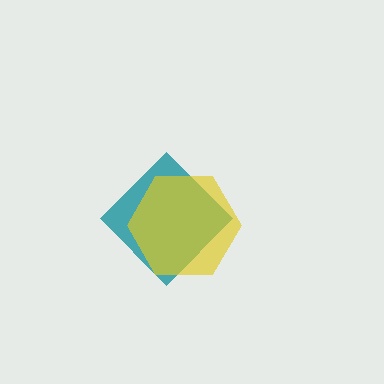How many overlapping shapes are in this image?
There are 2 overlapping shapes in the image.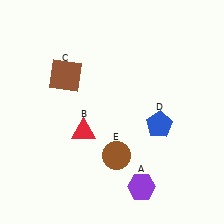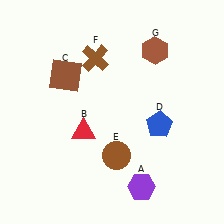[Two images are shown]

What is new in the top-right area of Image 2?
A brown hexagon (G) was added in the top-right area of Image 2.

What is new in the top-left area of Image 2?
A brown cross (F) was added in the top-left area of Image 2.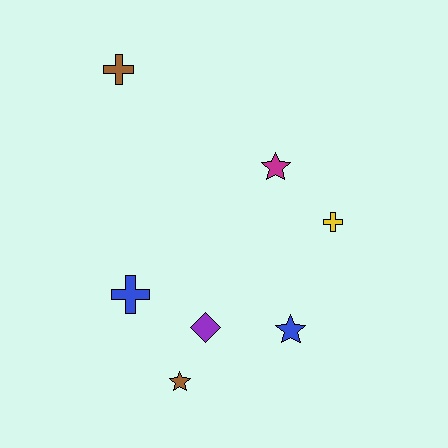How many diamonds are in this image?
There is 1 diamond.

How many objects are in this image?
There are 7 objects.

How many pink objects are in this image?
There are no pink objects.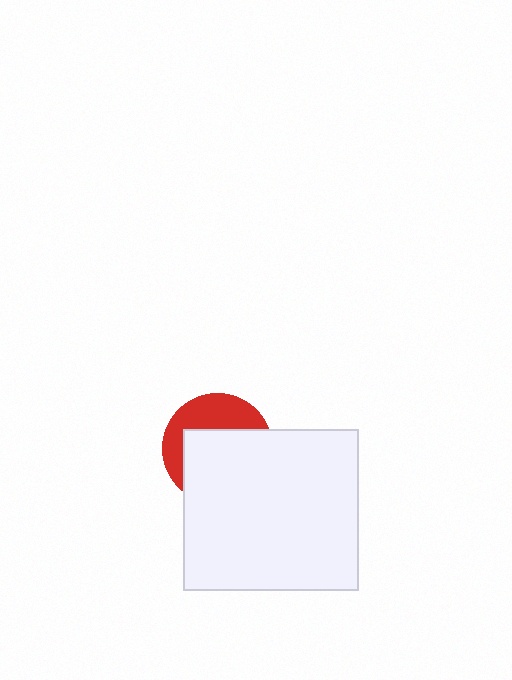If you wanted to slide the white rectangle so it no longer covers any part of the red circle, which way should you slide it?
Slide it toward the lower-right — that is the most direct way to separate the two shapes.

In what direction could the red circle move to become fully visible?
The red circle could move toward the upper-left. That would shift it out from behind the white rectangle entirely.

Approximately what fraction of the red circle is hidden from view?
Roughly 61% of the red circle is hidden behind the white rectangle.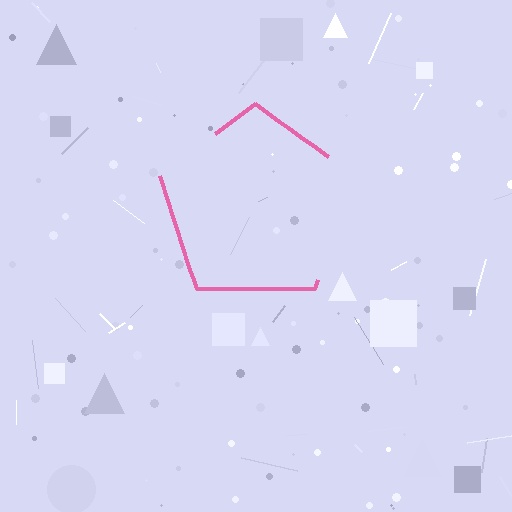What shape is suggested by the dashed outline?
The dashed outline suggests a pentagon.